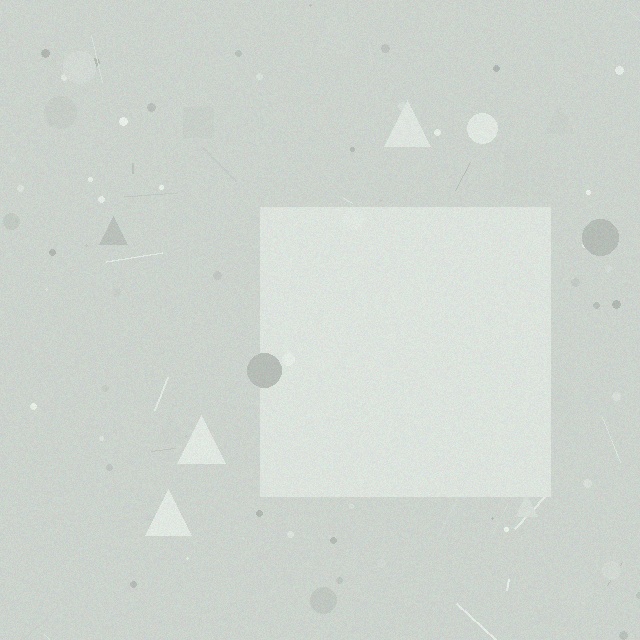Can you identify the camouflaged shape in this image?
The camouflaged shape is a square.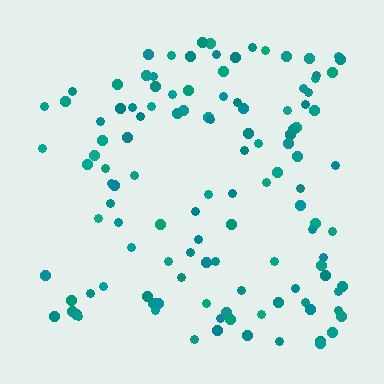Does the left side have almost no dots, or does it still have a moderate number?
Still a moderate number, just noticeably fewer than the right.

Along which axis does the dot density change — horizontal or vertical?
Horizontal.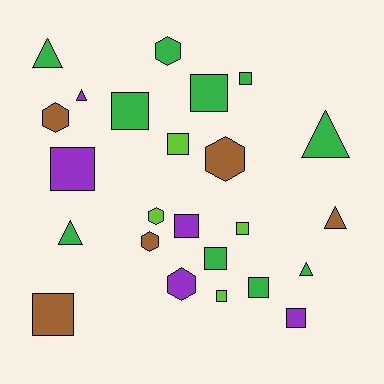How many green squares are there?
There are 5 green squares.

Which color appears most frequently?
Green, with 10 objects.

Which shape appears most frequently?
Square, with 12 objects.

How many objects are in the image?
There are 24 objects.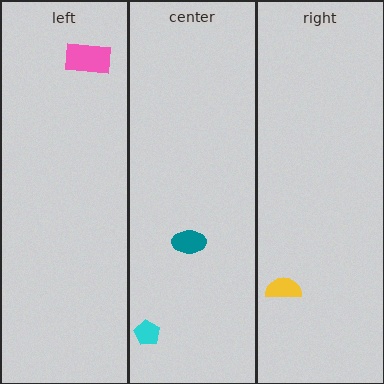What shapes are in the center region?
The teal ellipse, the cyan pentagon.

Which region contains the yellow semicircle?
The right region.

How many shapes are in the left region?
1.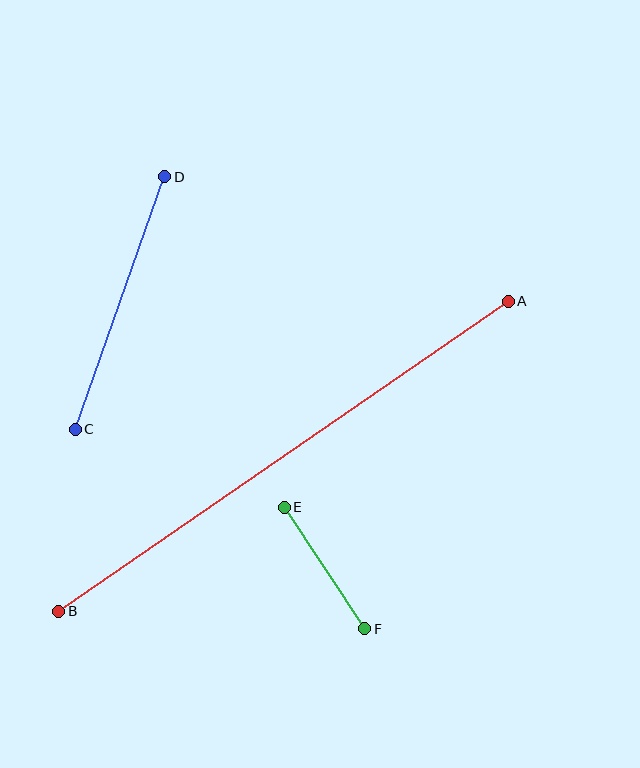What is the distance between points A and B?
The distance is approximately 546 pixels.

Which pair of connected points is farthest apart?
Points A and B are farthest apart.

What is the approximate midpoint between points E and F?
The midpoint is at approximately (325, 568) pixels.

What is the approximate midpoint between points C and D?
The midpoint is at approximately (120, 303) pixels.